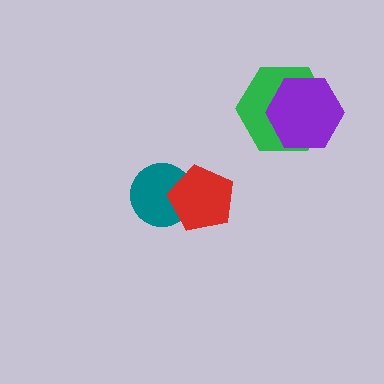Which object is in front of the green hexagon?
The purple hexagon is in front of the green hexagon.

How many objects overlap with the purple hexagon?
1 object overlaps with the purple hexagon.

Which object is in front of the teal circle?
The red pentagon is in front of the teal circle.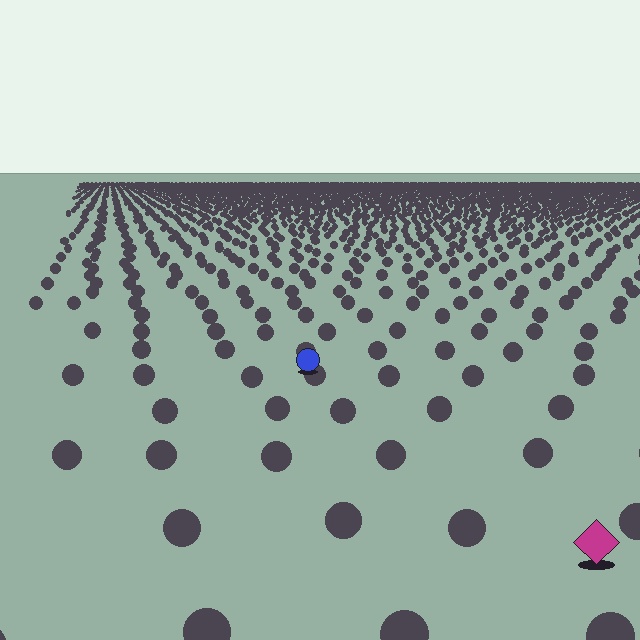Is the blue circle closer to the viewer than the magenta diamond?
No. The magenta diamond is closer — you can tell from the texture gradient: the ground texture is coarser near it.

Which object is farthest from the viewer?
The blue circle is farthest from the viewer. It appears smaller and the ground texture around it is denser.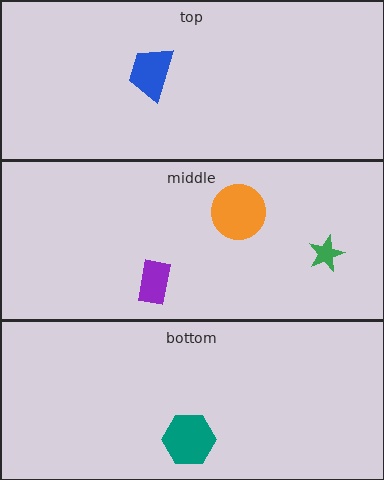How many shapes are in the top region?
1.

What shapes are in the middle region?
The green star, the purple rectangle, the orange circle.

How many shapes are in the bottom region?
1.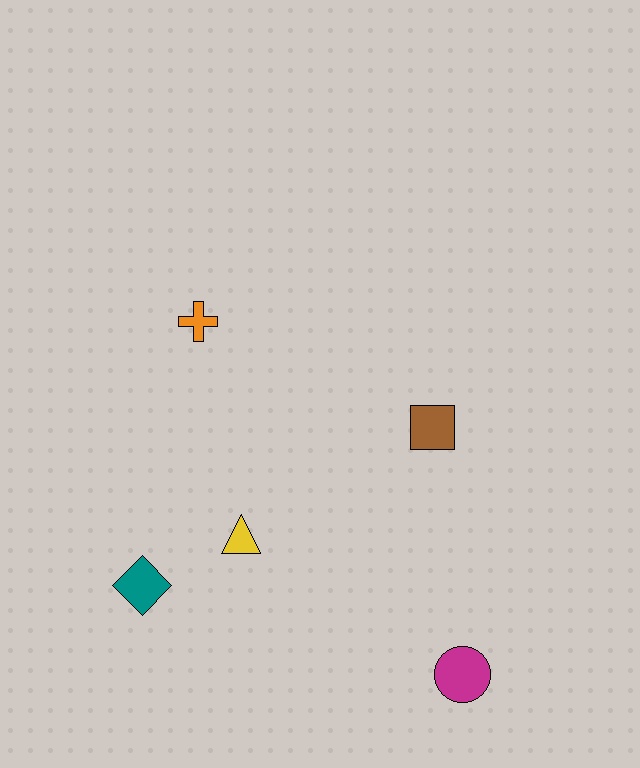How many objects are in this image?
There are 5 objects.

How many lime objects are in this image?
There are no lime objects.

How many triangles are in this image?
There is 1 triangle.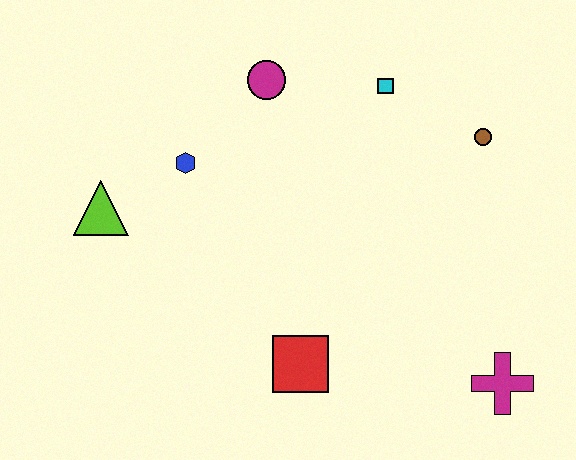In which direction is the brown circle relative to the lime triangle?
The brown circle is to the right of the lime triangle.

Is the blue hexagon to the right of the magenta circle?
No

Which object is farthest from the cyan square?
The magenta cross is farthest from the cyan square.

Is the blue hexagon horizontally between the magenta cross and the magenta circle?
No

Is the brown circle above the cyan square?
No